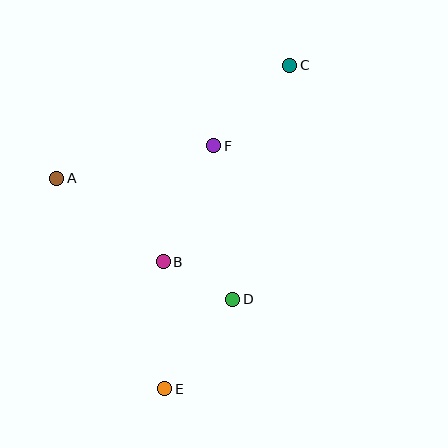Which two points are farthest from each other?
Points C and E are farthest from each other.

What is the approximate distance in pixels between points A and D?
The distance between A and D is approximately 213 pixels.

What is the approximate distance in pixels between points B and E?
The distance between B and E is approximately 127 pixels.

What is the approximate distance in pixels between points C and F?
The distance between C and F is approximately 111 pixels.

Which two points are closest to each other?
Points B and D are closest to each other.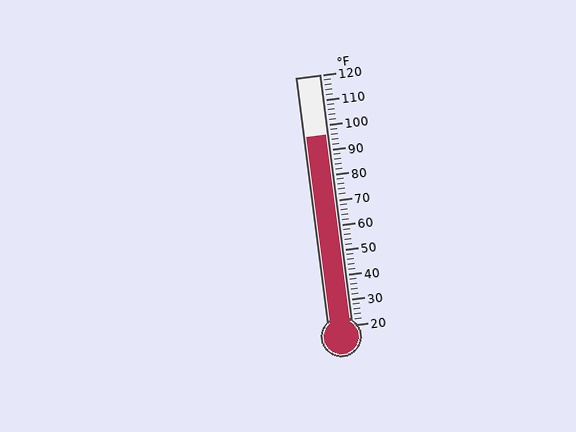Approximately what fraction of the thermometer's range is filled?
The thermometer is filled to approximately 75% of its range.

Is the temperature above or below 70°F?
The temperature is above 70°F.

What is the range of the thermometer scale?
The thermometer scale ranges from 20°F to 120°F.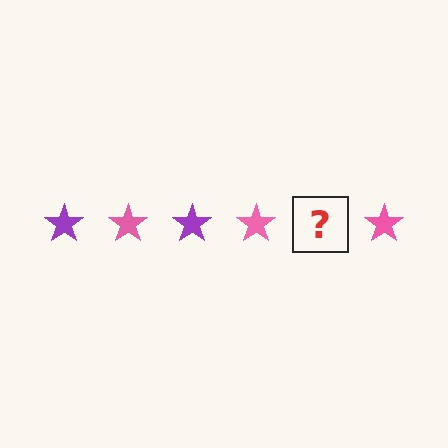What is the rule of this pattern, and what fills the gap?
The rule is that the pattern cycles through purple, pink stars. The gap should be filled with a purple star.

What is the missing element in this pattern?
The missing element is a purple star.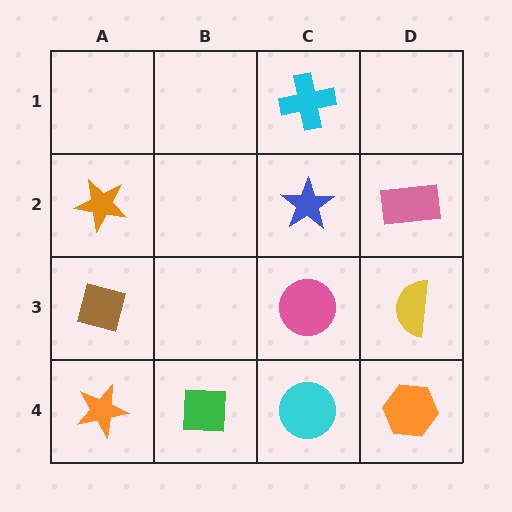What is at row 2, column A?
An orange star.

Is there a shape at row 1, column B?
No, that cell is empty.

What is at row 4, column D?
An orange hexagon.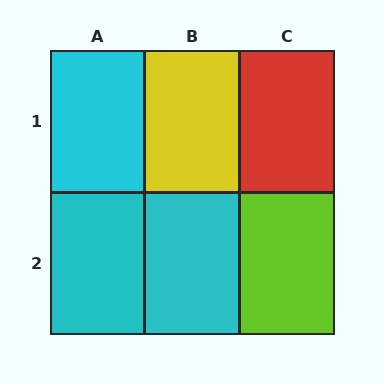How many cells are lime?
1 cell is lime.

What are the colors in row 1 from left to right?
Cyan, yellow, red.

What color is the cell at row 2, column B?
Cyan.